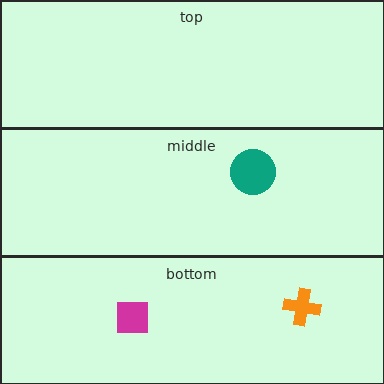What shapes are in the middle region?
The teal circle.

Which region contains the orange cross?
The bottom region.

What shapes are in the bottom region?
The magenta square, the orange cross.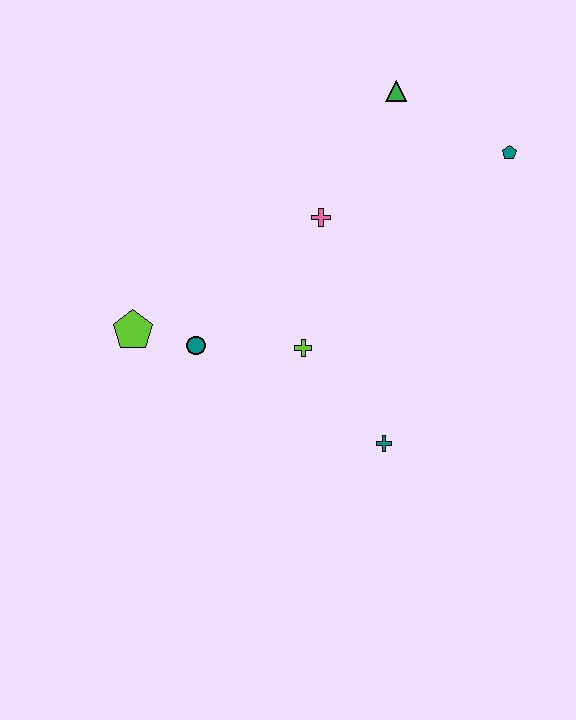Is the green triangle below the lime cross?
No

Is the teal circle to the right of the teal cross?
No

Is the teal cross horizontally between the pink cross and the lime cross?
No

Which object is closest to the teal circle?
The lime pentagon is closest to the teal circle.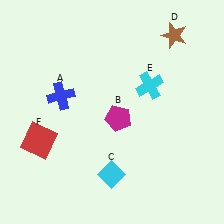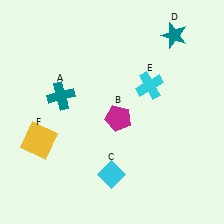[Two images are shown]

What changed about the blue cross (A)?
In Image 1, A is blue. In Image 2, it changed to teal.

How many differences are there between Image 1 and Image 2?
There are 3 differences between the two images.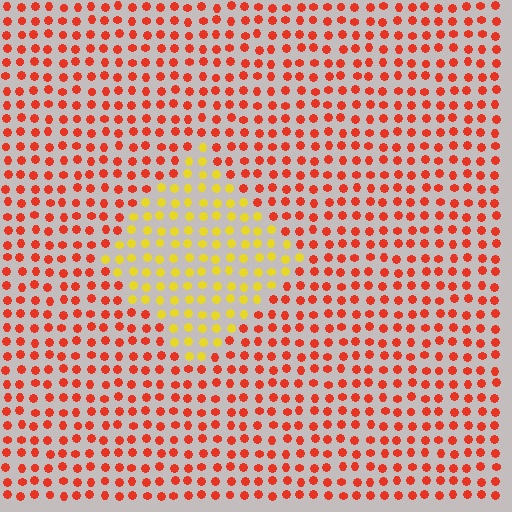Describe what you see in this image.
The image is filled with small red elements in a uniform arrangement. A diamond-shaped region is visible where the elements are tinted to a slightly different hue, forming a subtle color boundary.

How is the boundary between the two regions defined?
The boundary is defined purely by a slight shift in hue (about 50 degrees). Spacing, size, and orientation are identical on both sides.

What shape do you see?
I see a diamond.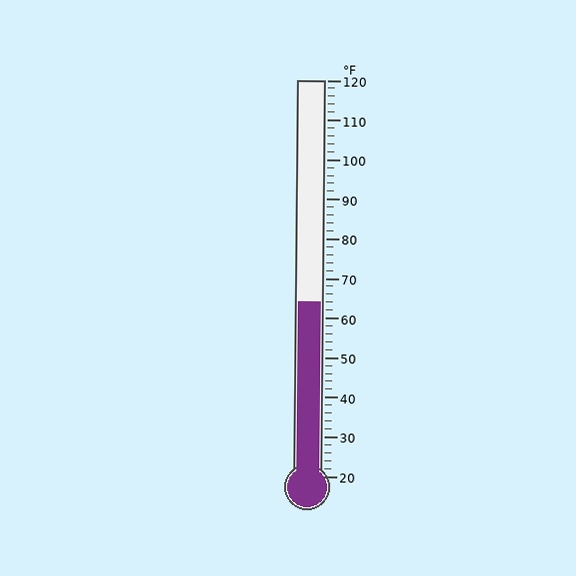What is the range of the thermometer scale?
The thermometer scale ranges from 20°F to 120°F.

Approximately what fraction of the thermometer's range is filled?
The thermometer is filled to approximately 45% of its range.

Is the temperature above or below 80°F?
The temperature is below 80°F.